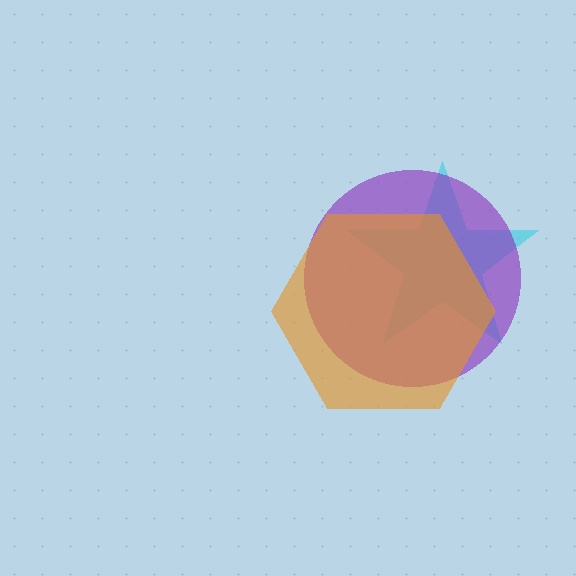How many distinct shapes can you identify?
There are 3 distinct shapes: a cyan star, a purple circle, an orange hexagon.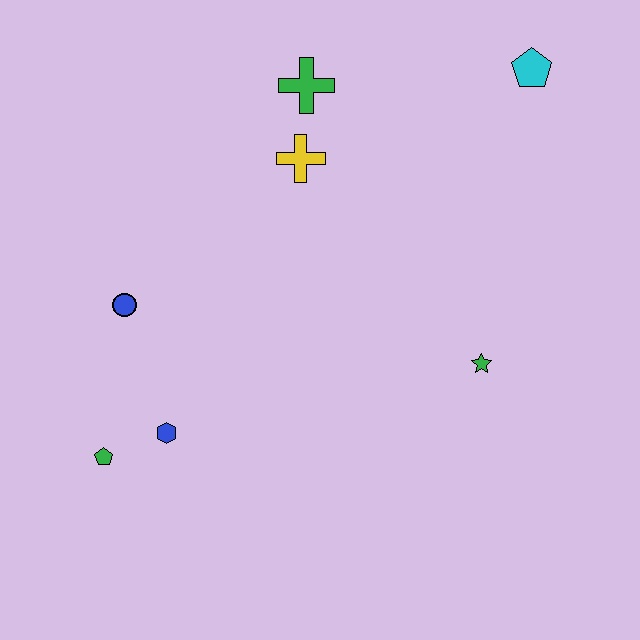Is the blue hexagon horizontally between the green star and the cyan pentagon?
No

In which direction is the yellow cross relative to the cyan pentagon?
The yellow cross is to the left of the cyan pentagon.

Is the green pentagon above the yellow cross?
No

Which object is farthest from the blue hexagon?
The cyan pentagon is farthest from the blue hexagon.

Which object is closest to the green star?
The yellow cross is closest to the green star.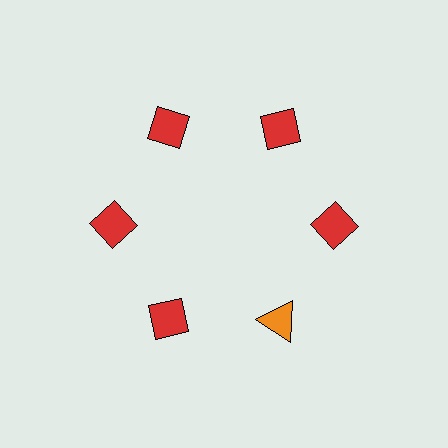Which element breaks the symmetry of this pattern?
The orange triangle at roughly the 5 o'clock position breaks the symmetry. All other shapes are red diamonds.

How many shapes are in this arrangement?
There are 6 shapes arranged in a ring pattern.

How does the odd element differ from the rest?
It differs in both color (orange instead of red) and shape (triangle instead of diamond).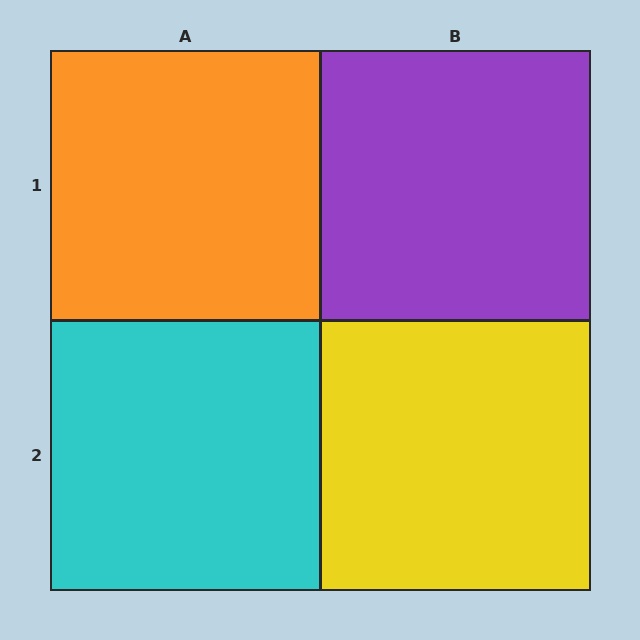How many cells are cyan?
1 cell is cyan.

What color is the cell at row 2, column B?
Yellow.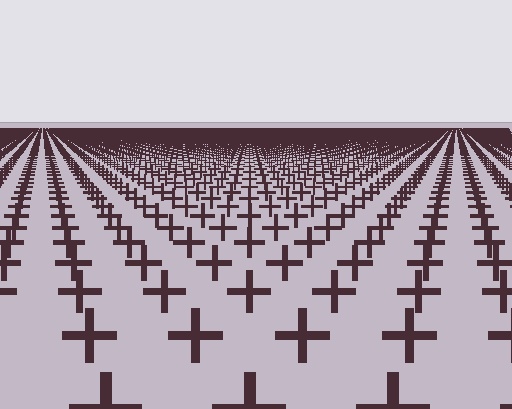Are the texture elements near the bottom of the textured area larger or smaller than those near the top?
Larger. Near the bottom, elements are closer to the viewer and appear at a bigger on-screen size.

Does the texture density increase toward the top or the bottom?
Density increases toward the top.